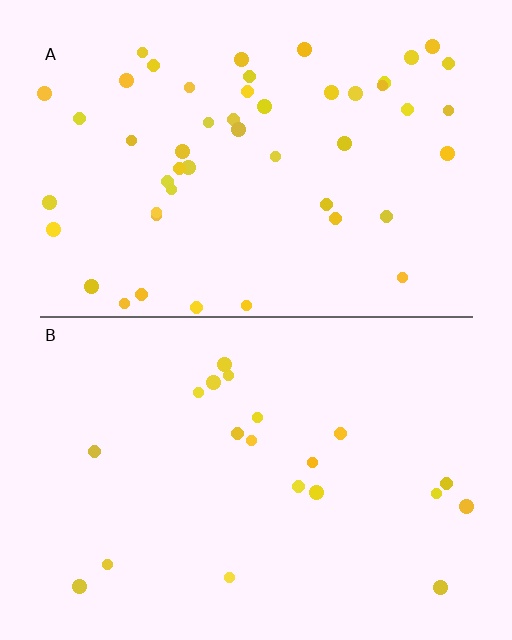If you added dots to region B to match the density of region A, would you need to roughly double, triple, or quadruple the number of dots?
Approximately double.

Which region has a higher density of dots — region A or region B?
A (the top).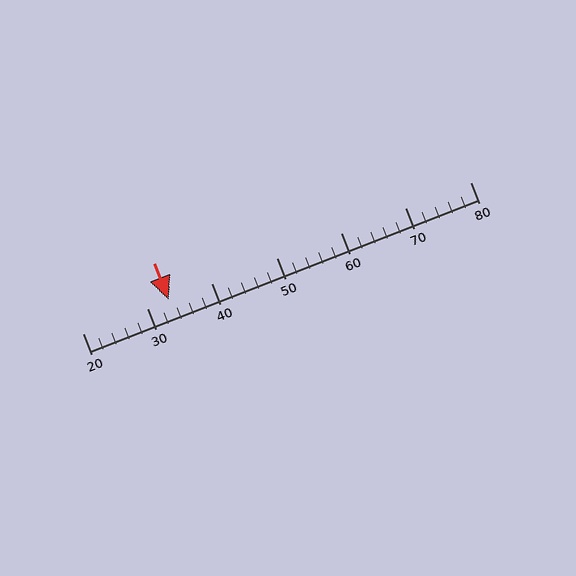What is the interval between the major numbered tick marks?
The major tick marks are spaced 10 units apart.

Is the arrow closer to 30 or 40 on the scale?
The arrow is closer to 30.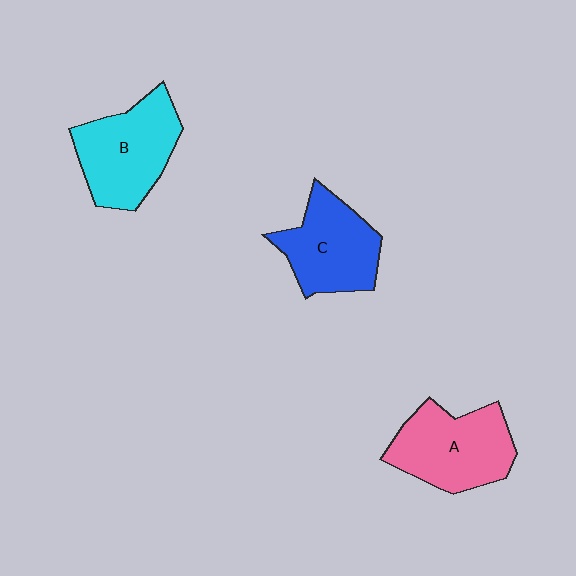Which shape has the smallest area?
Shape C (blue).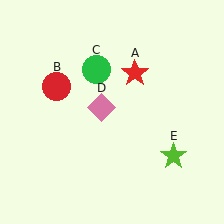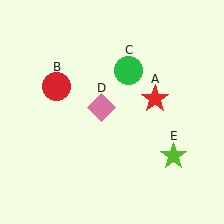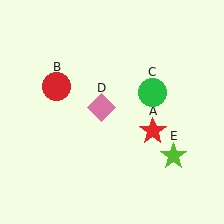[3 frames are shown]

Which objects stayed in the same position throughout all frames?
Red circle (object B) and pink diamond (object D) and lime star (object E) remained stationary.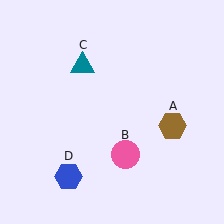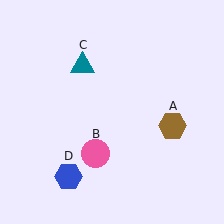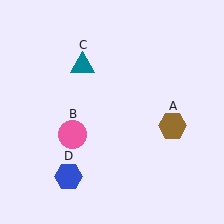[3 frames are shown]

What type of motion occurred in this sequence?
The pink circle (object B) rotated clockwise around the center of the scene.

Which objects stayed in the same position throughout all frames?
Brown hexagon (object A) and teal triangle (object C) and blue hexagon (object D) remained stationary.